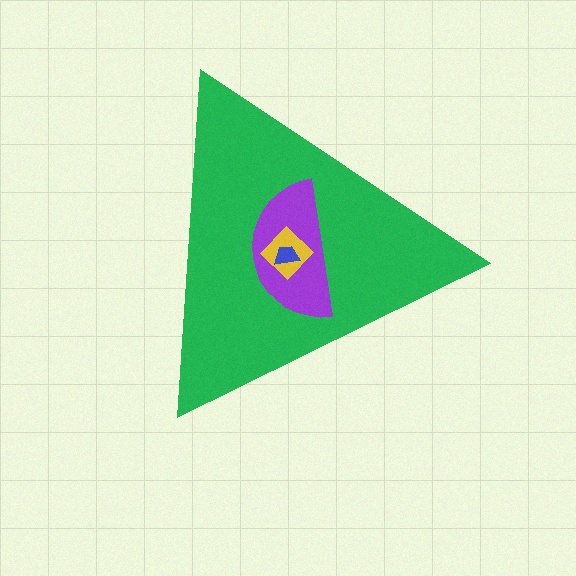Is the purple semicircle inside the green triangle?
Yes.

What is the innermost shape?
The blue trapezoid.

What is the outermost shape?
The green triangle.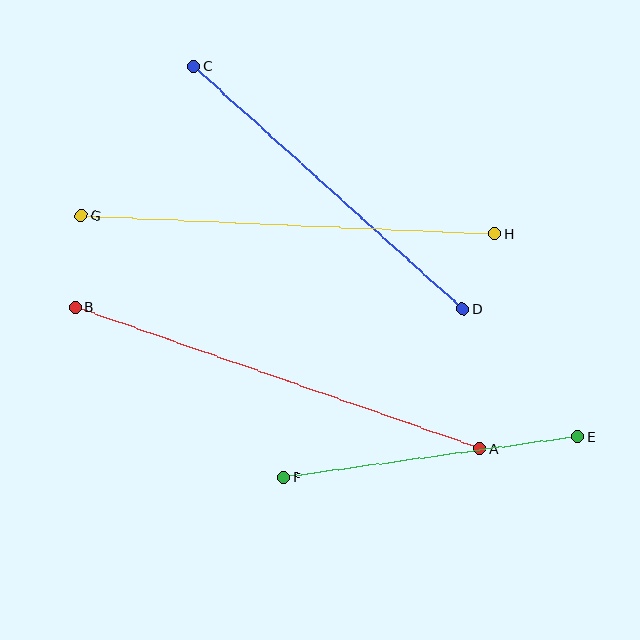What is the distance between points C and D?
The distance is approximately 362 pixels.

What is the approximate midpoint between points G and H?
The midpoint is at approximately (288, 225) pixels.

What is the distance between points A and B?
The distance is approximately 428 pixels.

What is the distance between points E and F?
The distance is approximately 297 pixels.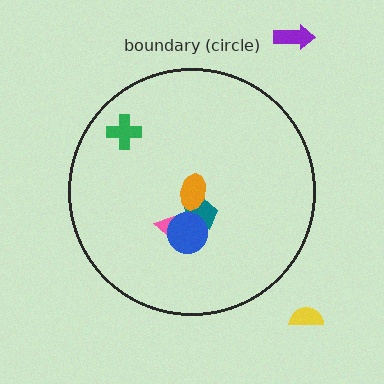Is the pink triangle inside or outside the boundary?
Inside.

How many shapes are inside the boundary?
5 inside, 2 outside.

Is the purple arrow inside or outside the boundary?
Outside.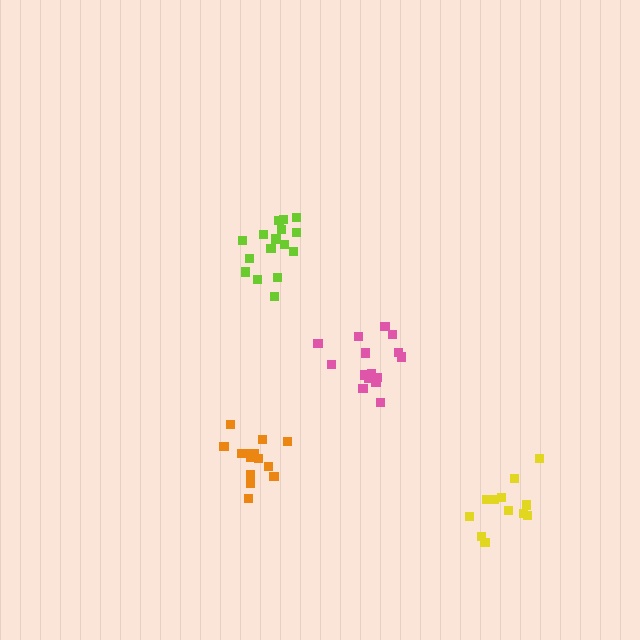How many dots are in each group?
Group 1: 14 dots, Group 2: 12 dots, Group 3: 16 dots, Group 4: 16 dots (58 total).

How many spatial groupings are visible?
There are 4 spatial groupings.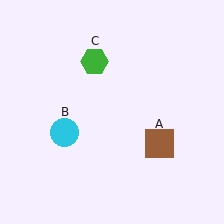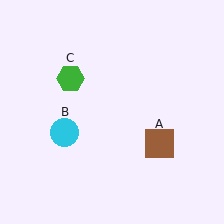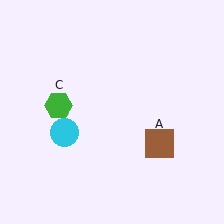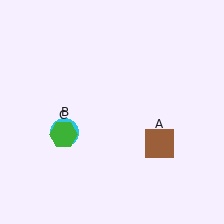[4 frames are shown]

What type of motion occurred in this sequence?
The green hexagon (object C) rotated counterclockwise around the center of the scene.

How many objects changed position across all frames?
1 object changed position: green hexagon (object C).